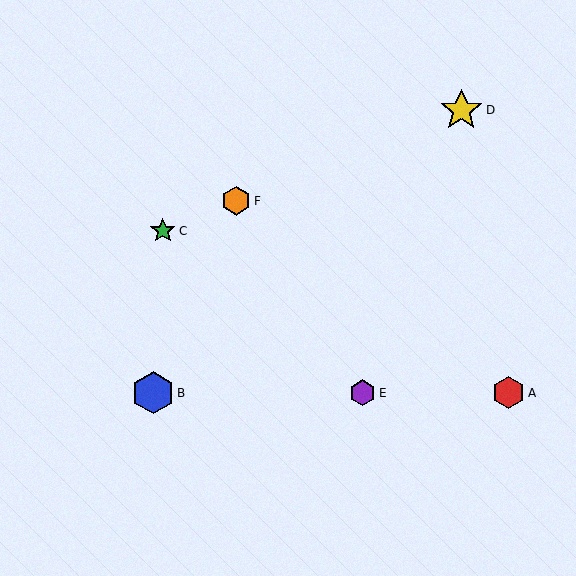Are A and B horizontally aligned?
Yes, both are at y≈393.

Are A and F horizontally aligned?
No, A is at y≈393 and F is at y≈201.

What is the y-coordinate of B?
Object B is at y≈393.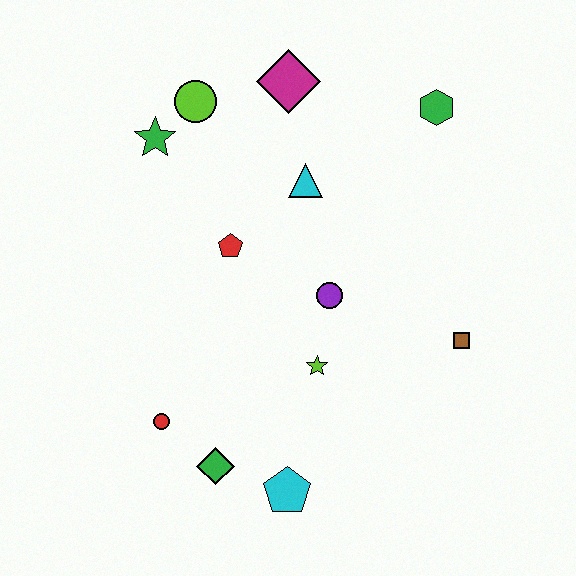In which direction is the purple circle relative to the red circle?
The purple circle is to the right of the red circle.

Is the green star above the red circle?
Yes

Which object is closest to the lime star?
The purple circle is closest to the lime star.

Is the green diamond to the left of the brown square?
Yes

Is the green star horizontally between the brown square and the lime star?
No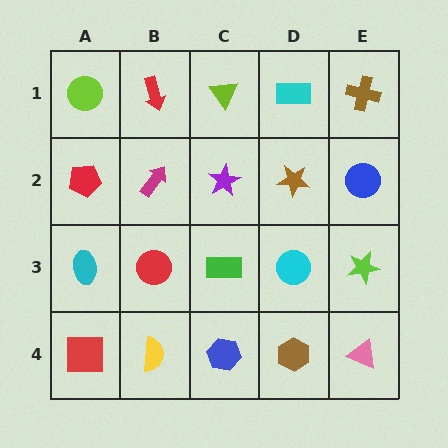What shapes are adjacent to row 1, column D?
A brown star (row 2, column D), a lime triangle (row 1, column C), a brown cross (row 1, column E).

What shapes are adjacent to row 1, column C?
A purple star (row 2, column C), a red arrow (row 1, column B), a cyan rectangle (row 1, column D).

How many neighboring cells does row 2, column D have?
4.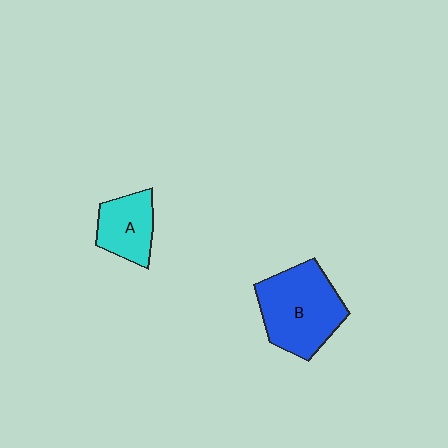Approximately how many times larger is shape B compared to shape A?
Approximately 1.8 times.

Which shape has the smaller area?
Shape A (cyan).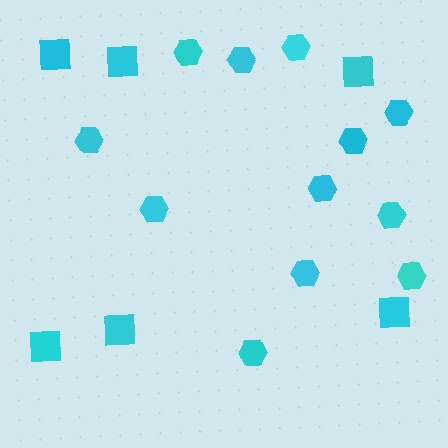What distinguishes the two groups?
There are 2 groups: one group of hexagons (12) and one group of squares (6).